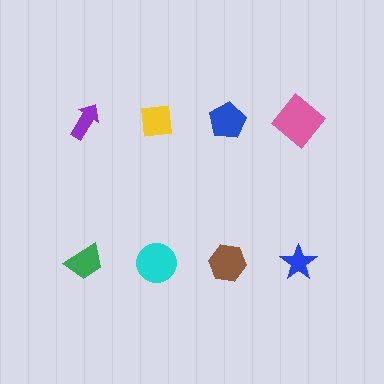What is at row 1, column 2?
A yellow square.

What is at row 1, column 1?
A purple arrow.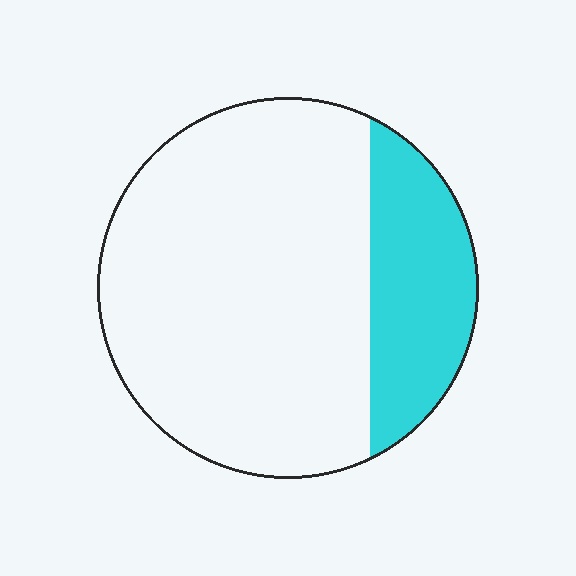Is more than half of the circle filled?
No.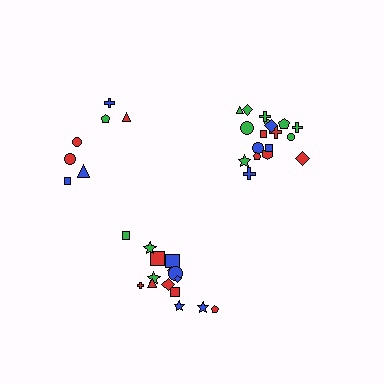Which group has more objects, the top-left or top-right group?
The top-right group.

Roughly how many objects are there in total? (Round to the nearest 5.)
Roughly 40 objects in total.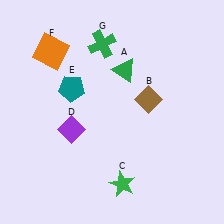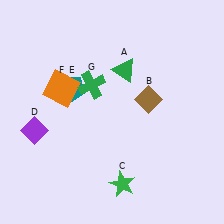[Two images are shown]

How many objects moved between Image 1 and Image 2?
3 objects moved between the two images.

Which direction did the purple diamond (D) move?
The purple diamond (D) moved left.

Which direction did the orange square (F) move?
The orange square (F) moved down.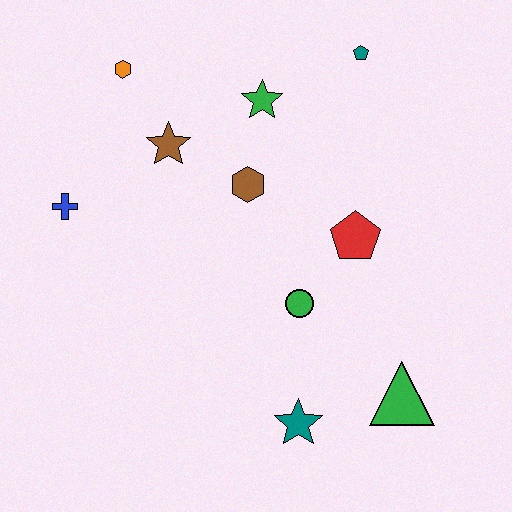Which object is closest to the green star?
The brown hexagon is closest to the green star.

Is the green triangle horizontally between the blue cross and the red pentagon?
No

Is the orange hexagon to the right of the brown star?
No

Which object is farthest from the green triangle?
The orange hexagon is farthest from the green triangle.